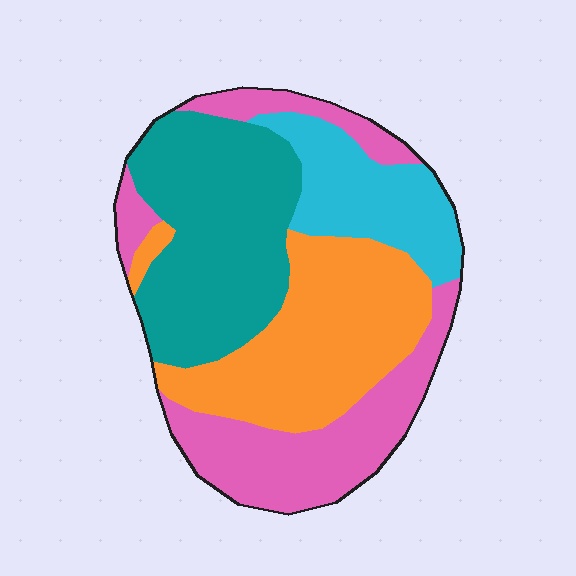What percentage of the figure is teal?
Teal takes up about one third (1/3) of the figure.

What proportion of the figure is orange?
Orange covers 28% of the figure.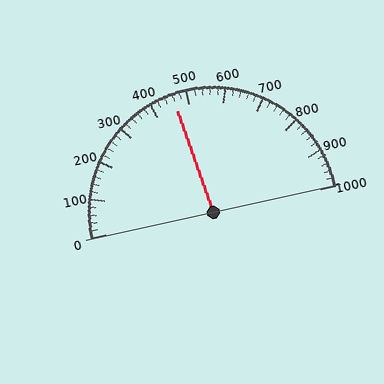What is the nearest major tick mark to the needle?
The nearest major tick mark is 500.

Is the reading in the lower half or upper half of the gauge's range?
The reading is in the lower half of the range (0 to 1000).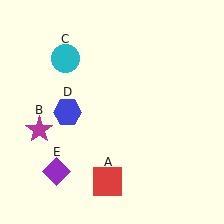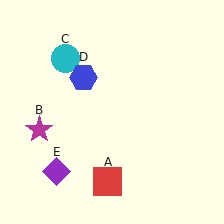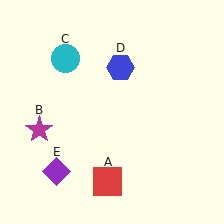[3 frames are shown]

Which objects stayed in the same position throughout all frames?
Red square (object A) and magenta star (object B) and cyan circle (object C) and purple diamond (object E) remained stationary.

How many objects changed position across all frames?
1 object changed position: blue hexagon (object D).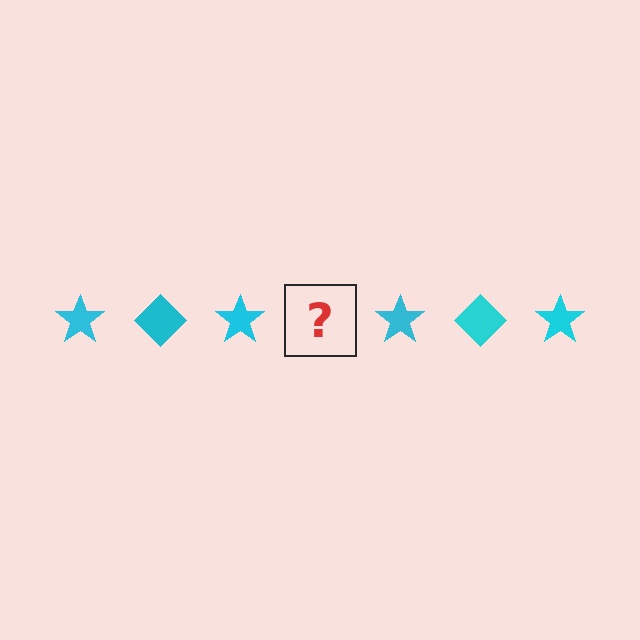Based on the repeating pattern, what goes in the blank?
The blank should be a cyan diamond.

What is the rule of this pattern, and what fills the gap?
The rule is that the pattern cycles through star, diamond shapes in cyan. The gap should be filled with a cyan diamond.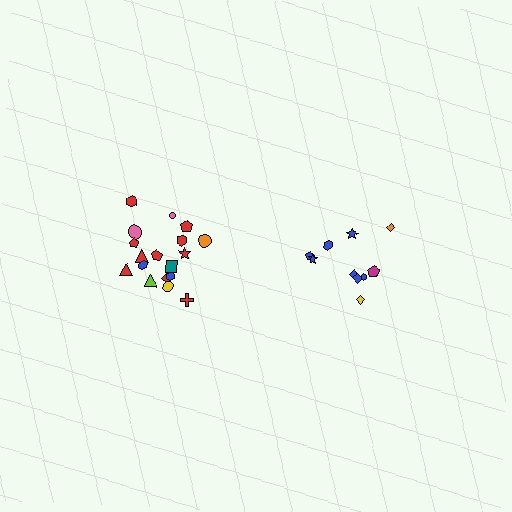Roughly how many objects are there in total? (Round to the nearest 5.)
Roughly 30 objects in total.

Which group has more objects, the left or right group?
The left group.